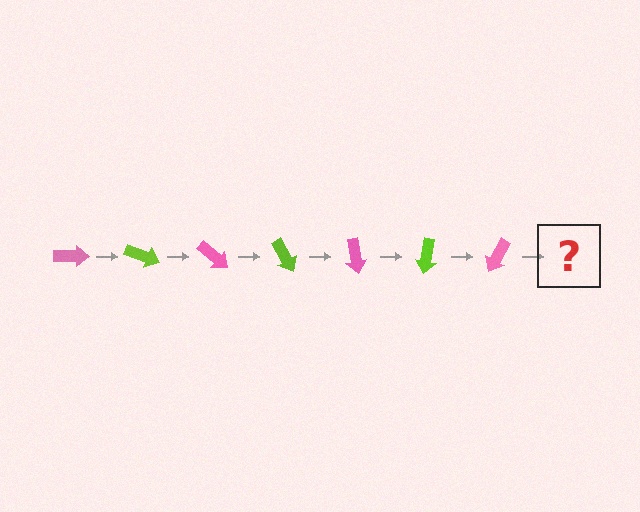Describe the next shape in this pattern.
It should be a lime arrow, rotated 140 degrees from the start.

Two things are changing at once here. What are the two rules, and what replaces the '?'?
The two rules are that it rotates 20 degrees each step and the color cycles through pink and lime. The '?' should be a lime arrow, rotated 140 degrees from the start.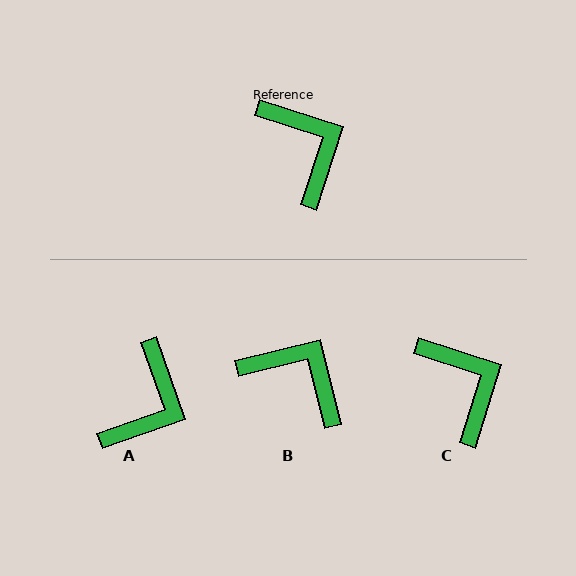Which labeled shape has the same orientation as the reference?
C.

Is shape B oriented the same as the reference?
No, it is off by about 32 degrees.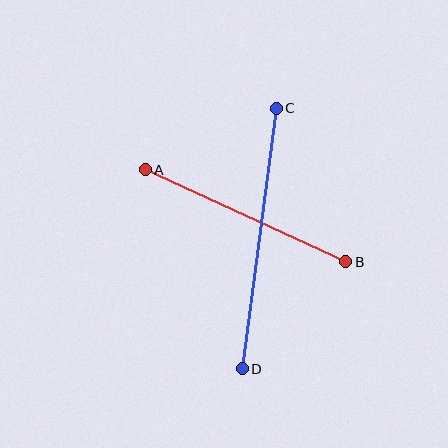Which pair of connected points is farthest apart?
Points C and D are farthest apart.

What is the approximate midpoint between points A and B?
The midpoint is at approximately (246, 216) pixels.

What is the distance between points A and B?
The distance is approximately 220 pixels.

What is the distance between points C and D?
The distance is approximately 263 pixels.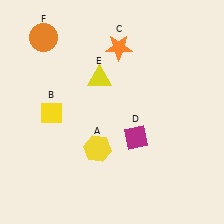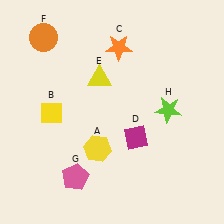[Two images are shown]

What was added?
A pink pentagon (G), a lime star (H) were added in Image 2.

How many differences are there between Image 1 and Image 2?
There are 2 differences between the two images.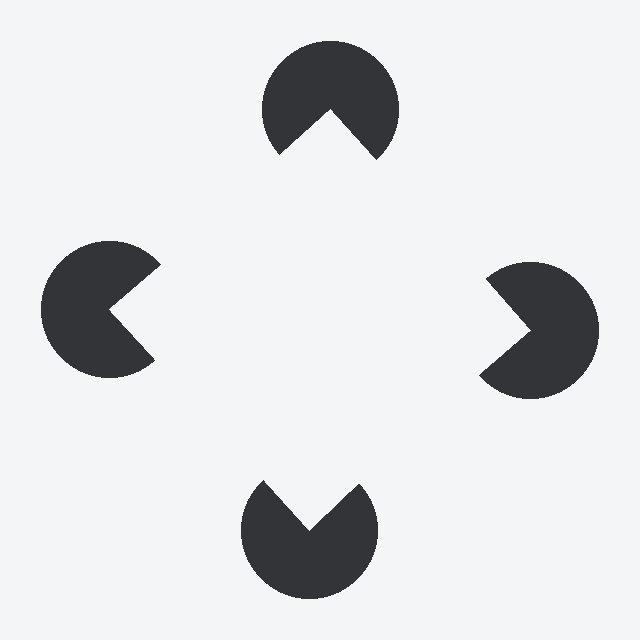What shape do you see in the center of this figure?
An illusory square — its edges are inferred from the aligned wedge cuts in the pac-man discs, not physically drawn.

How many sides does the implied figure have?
4 sides.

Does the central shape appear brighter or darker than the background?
It typically appears slightly brighter than the background, even though no actual brightness change is drawn.